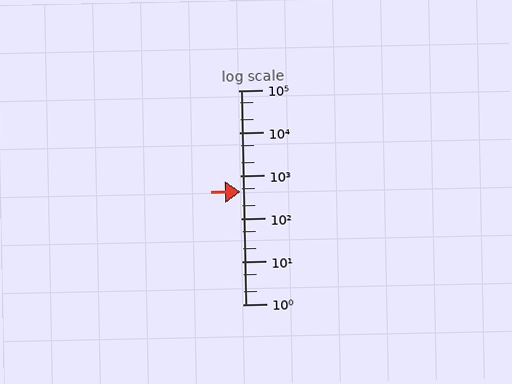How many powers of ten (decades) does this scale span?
The scale spans 5 decades, from 1 to 100000.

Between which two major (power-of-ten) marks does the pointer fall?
The pointer is between 100 and 1000.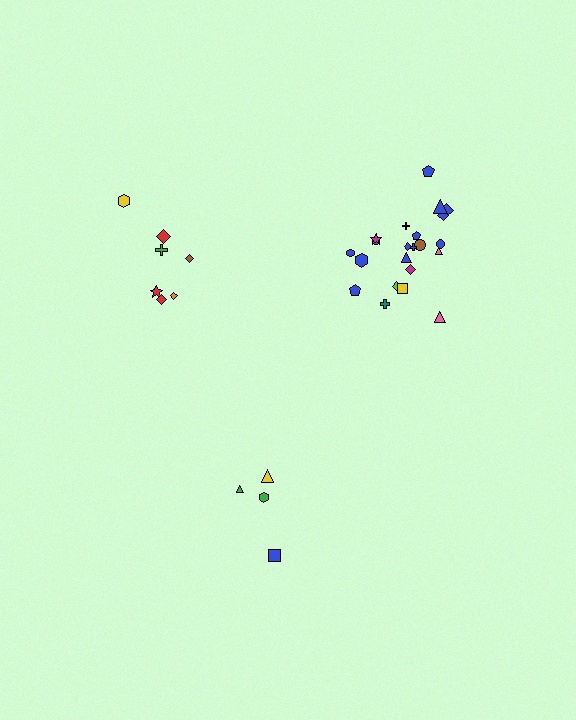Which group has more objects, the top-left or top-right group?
The top-right group.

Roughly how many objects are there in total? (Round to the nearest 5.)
Roughly 35 objects in total.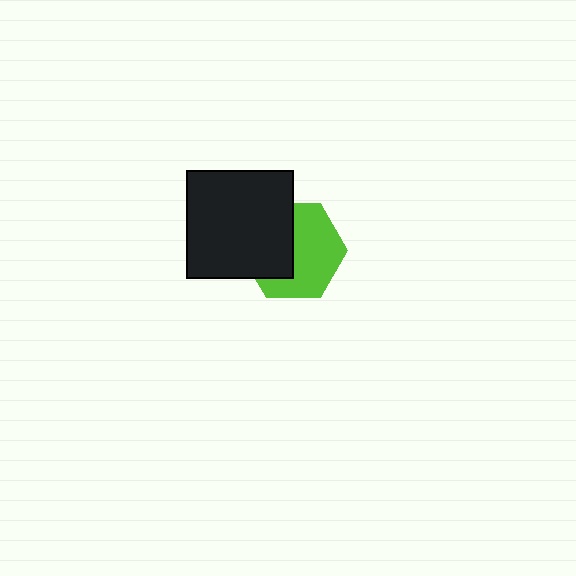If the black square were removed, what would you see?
You would see the complete lime hexagon.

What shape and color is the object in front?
The object in front is a black square.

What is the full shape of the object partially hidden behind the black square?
The partially hidden object is a lime hexagon.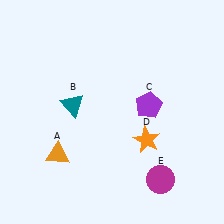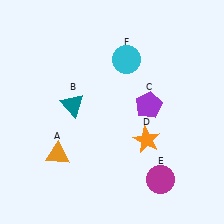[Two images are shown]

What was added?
A cyan circle (F) was added in Image 2.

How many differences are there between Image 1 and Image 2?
There is 1 difference between the two images.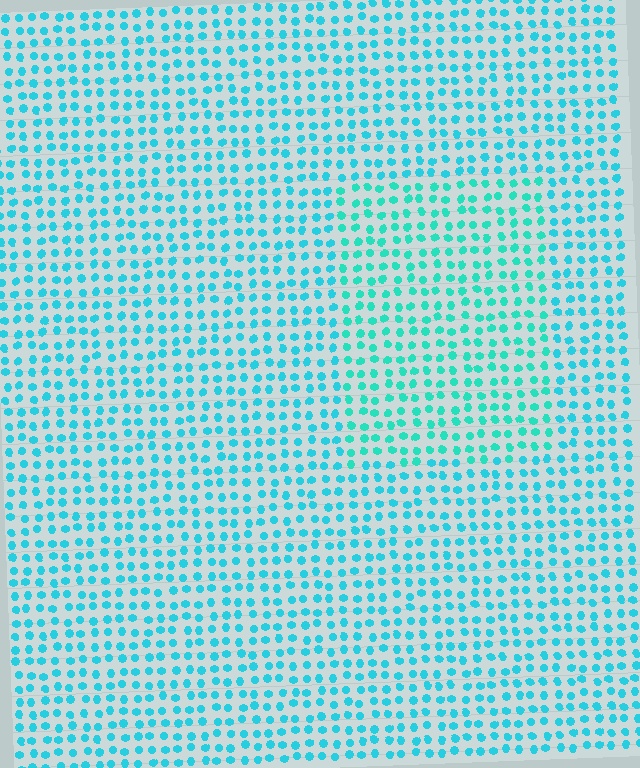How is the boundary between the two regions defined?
The boundary is defined purely by a slight shift in hue (about 17 degrees). Spacing, size, and orientation are identical on both sides.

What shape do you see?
I see a rectangle.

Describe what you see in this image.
The image is filled with small cyan elements in a uniform arrangement. A rectangle-shaped region is visible where the elements are tinted to a slightly different hue, forming a subtle color boundary.